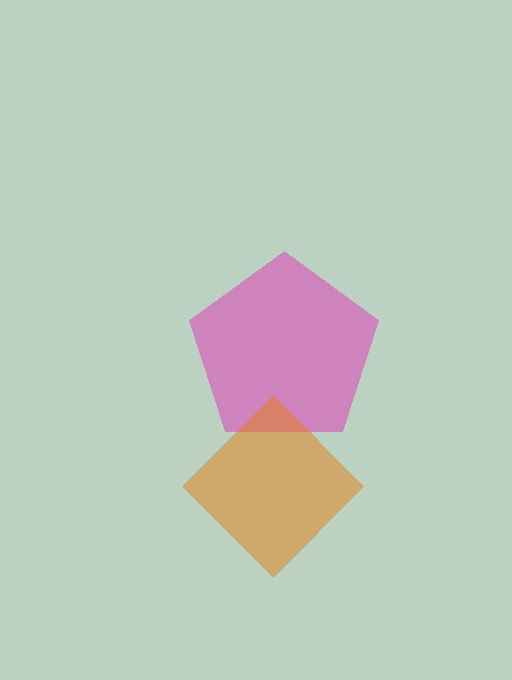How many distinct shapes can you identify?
There are 2 distinct shapes: a pink pentagon, an orange diamond.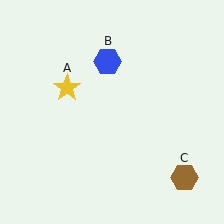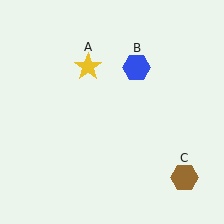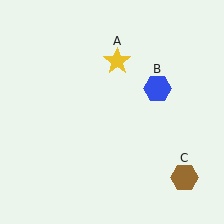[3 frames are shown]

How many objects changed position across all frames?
2 objects changed position: yellow star (object A), blue hexagon (object B).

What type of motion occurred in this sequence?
The yellow star (object A), blue hexagon (object B) rotated clockwise around the center of the scene.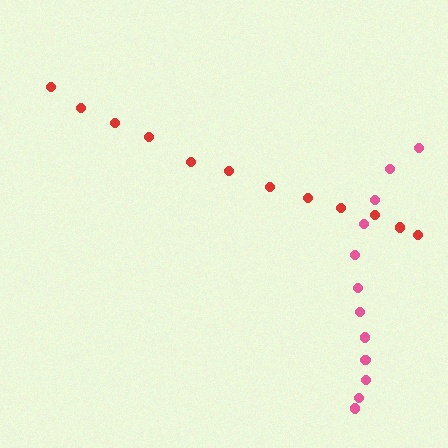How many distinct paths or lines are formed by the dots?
There are 2 distinct paths.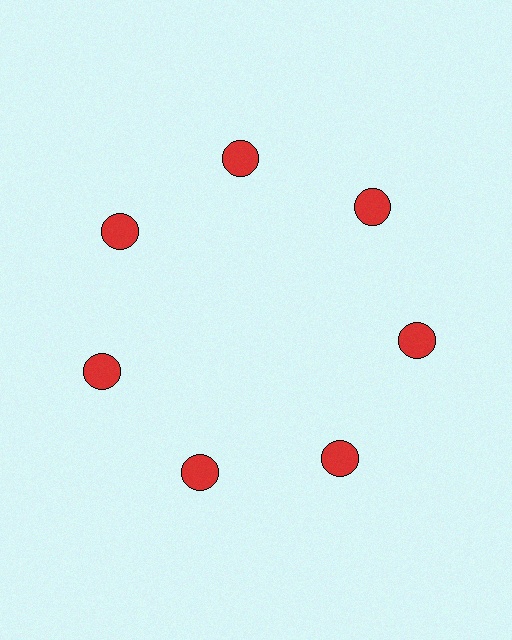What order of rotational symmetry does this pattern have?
This pattern has 7-fold rotational symmetry.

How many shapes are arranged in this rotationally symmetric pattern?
There are 7 shapes, arranged in 7 groups of 1.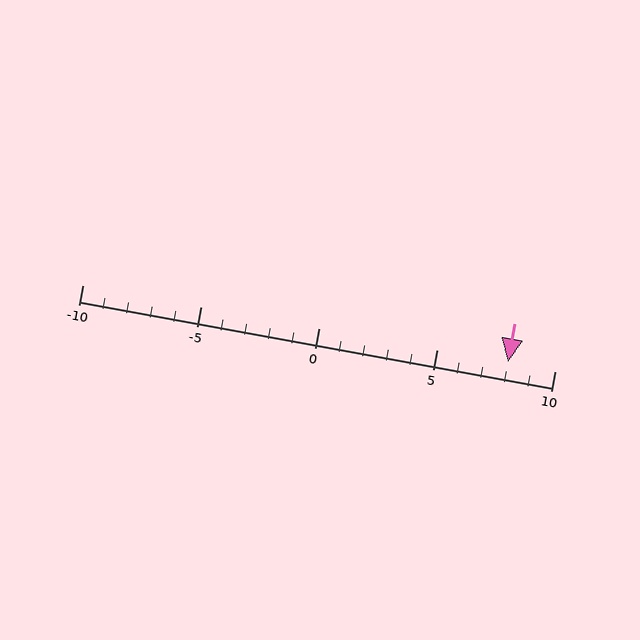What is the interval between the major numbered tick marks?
The major tick marks are spaced 5 units apart.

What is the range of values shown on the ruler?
The ruler shows values from -10 to 10.